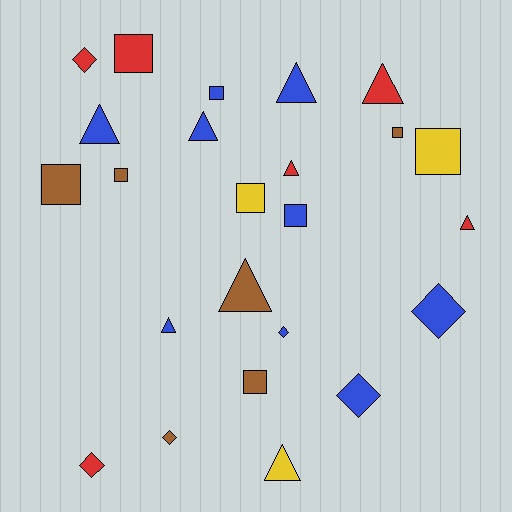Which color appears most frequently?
Blue, with 9 objects.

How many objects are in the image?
There are 24 objects.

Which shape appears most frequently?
Square, with 9 objects.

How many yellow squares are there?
There are 2 yellow squares.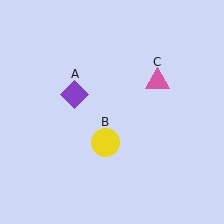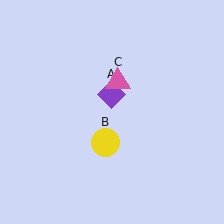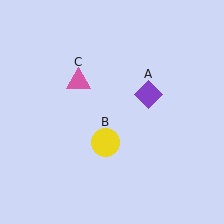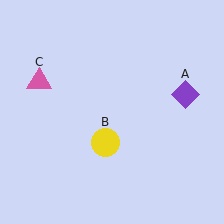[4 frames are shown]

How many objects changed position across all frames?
2 objects changed position: purple diamond (object A), pink triangle (object C).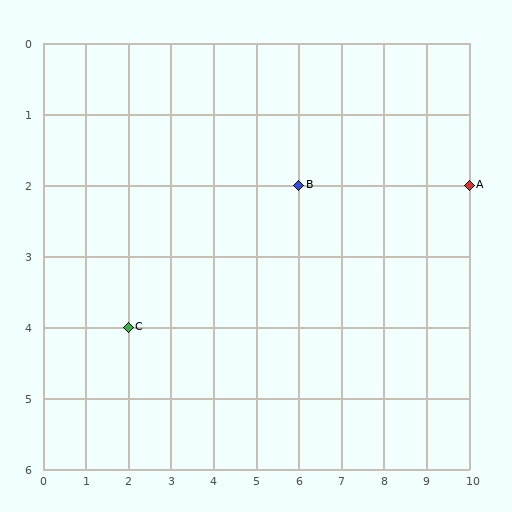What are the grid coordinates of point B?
Point B is at grid coordinates (6, 2).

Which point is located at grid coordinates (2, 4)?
Point C is at (2, 4).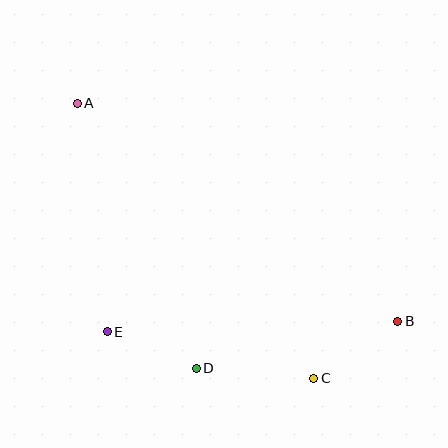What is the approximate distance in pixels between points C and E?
The distance between C and E is approximately 212 pixels.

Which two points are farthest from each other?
Points A and B are farthest from each other.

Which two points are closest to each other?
Points D and E are closest to each other.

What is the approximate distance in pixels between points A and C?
The distance between A and C is approximately 362 pixels.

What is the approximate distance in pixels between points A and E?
The distance between A and E is approximately 230 pixels.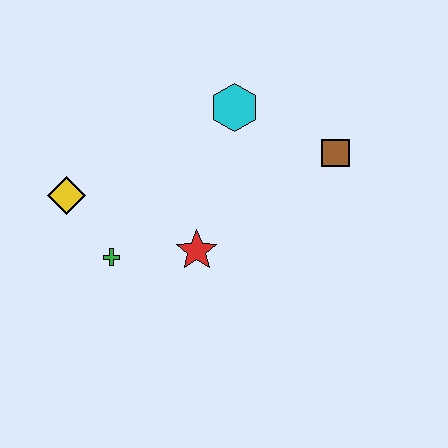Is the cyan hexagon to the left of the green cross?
No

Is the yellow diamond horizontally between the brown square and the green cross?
No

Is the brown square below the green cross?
No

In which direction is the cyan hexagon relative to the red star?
The cyan hexagon is above the red star.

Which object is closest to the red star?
The green cross is closest to the red star.